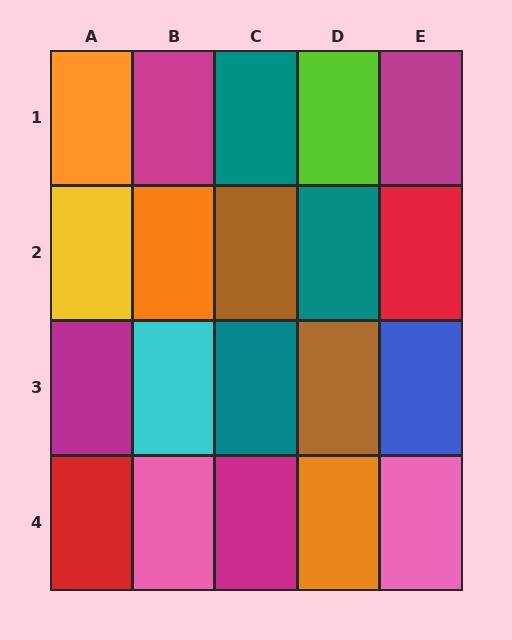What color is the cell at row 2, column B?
Orange.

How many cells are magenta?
4 cells are magenta.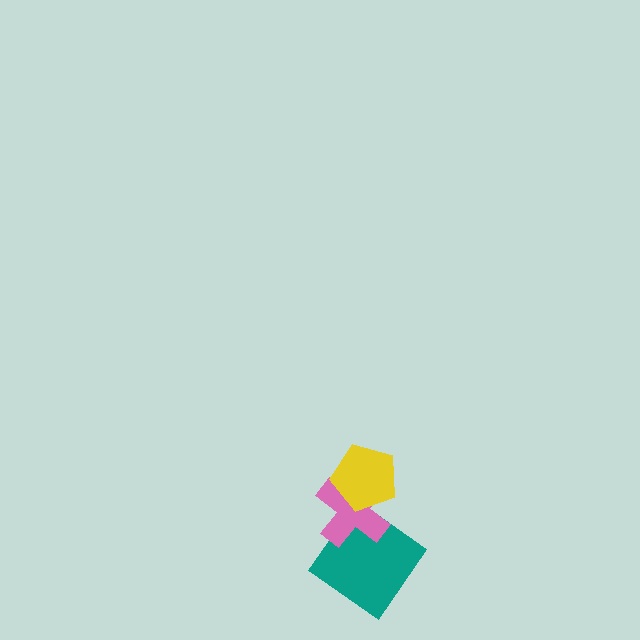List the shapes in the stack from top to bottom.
From top to bottom: the yellow pentagon, the pink cross, the teal diamond.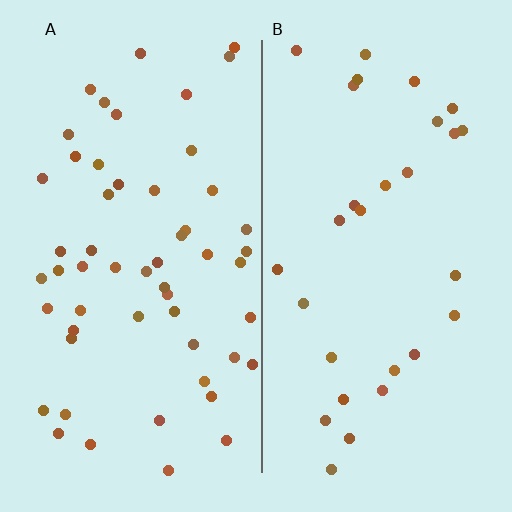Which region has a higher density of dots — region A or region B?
A (the left).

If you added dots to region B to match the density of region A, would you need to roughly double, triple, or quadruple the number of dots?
Approximately double.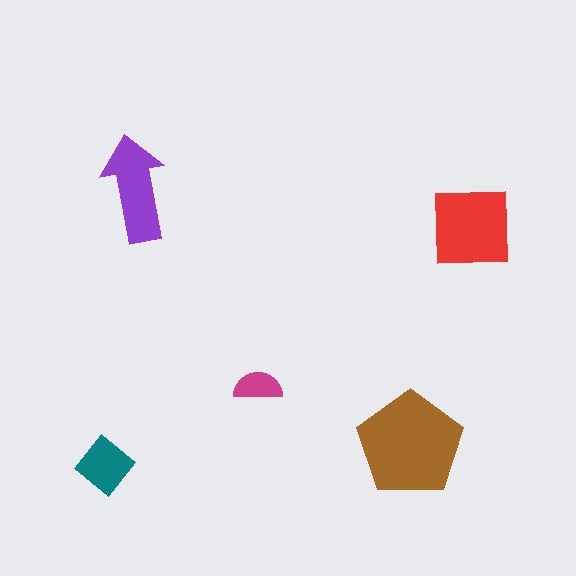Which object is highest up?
The purple arrow is topmost.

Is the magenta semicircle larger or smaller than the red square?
Smaller.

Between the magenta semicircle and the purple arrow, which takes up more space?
The purple arrow.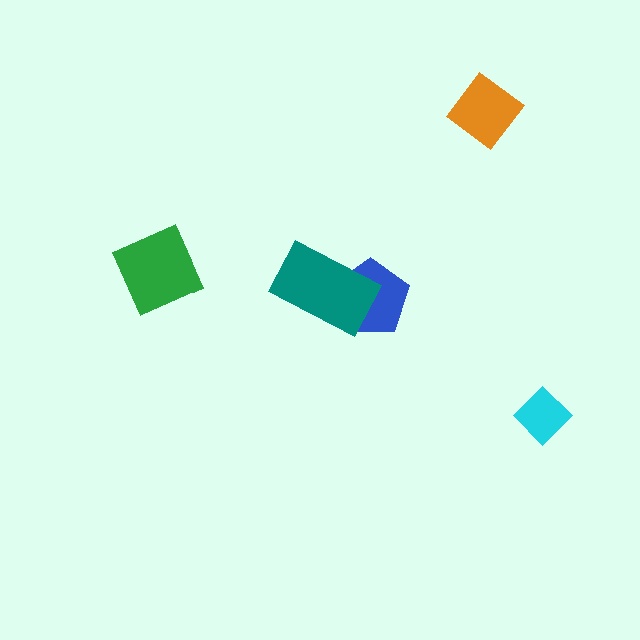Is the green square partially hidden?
No, no other shape covers it.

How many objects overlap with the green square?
0 objects overlap with the green square.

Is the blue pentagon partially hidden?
Yes, it is partially covered by another shape.